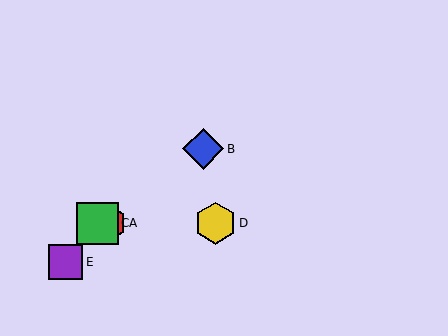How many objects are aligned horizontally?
3 objects (A, C, D) are aligned horizontally.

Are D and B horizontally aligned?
No, D is at y≈223 and B is at y≈149.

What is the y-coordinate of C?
Object C is at y≈223.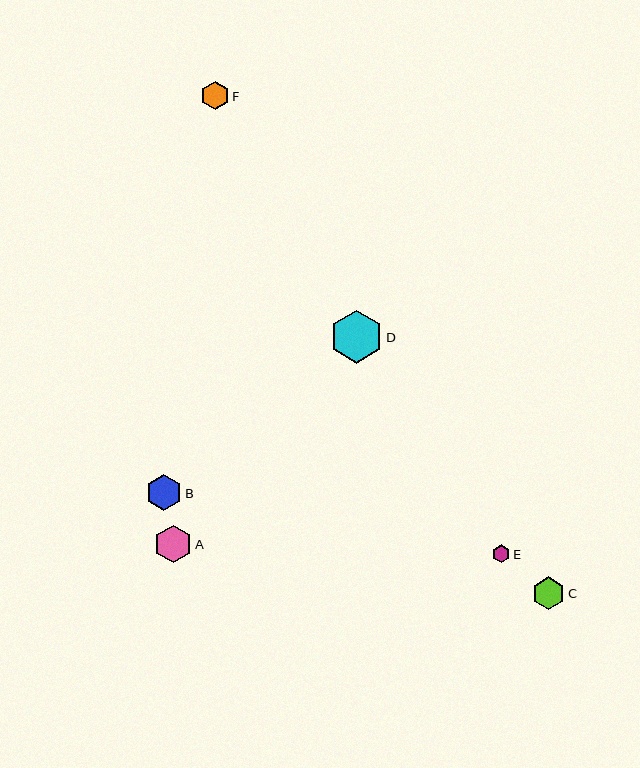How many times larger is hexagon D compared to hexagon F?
Hexagon D is approximately 1.9 times the size of hexagon F.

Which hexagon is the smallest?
Hexagon E is the smallest with a size of approximately 18 pixels.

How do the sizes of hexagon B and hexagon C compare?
Hexagon B and hexagon C are approximately the same size.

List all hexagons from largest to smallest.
From largest to smallest: D, A, B, C, F, E.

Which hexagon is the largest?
Hexagon D is the largest with a size of approximately 53 pixels.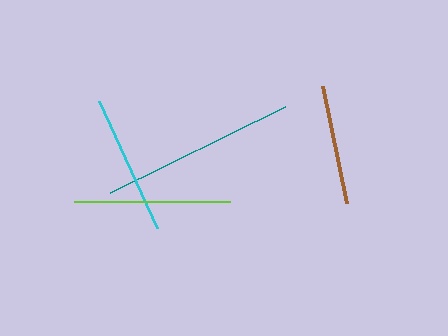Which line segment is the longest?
The teal line is the longest at approximately 195 pixels.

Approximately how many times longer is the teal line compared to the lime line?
The teal line is approximately 1.3 times the length of the lime line.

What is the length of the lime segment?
The lime segment is approximately 156 pixels long.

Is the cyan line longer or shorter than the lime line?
The lime line is longer than the cyan line.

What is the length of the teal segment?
The teal segment is approximately 195 pixels long.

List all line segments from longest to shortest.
From longest to shortest: teal, lime, cyan, brown.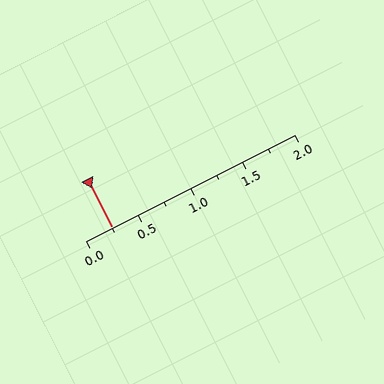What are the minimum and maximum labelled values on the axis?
The axis runs from 0.0 to 2.0.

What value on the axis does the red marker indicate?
The marker indicates approximately 0.25.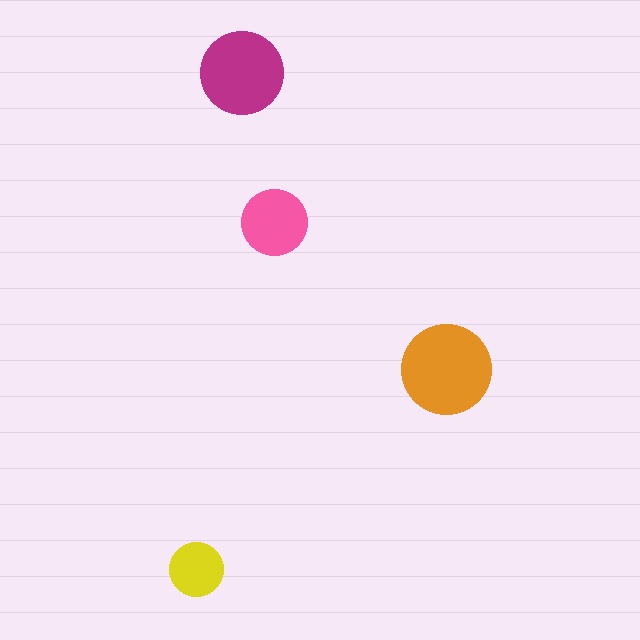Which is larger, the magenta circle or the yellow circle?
The magenta one.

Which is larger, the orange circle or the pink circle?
The orange one.